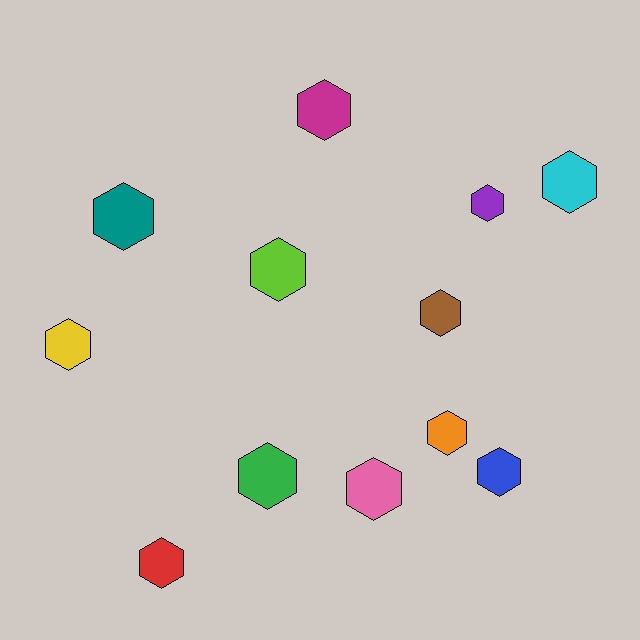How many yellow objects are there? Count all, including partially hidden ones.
There is 1 yellow object.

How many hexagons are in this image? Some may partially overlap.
There are 12 hexagons.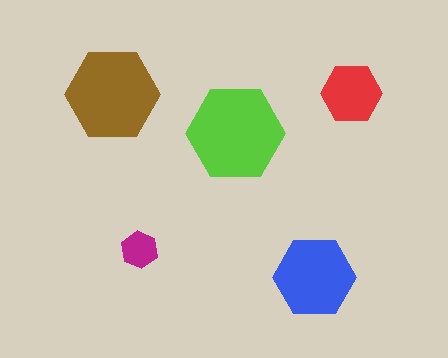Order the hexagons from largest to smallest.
the lime one, the brown one, the blue one, the red one, the magenta one.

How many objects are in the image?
There are 5 objects in the image.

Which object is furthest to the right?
The red hexagon is rightmost.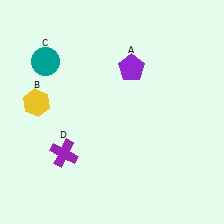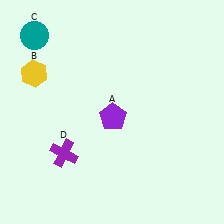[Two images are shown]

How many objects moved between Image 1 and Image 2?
3 objects moved between the two images.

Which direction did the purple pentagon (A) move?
The purple pentagon (A) moved down.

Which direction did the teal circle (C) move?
The teal circle (C) moved up.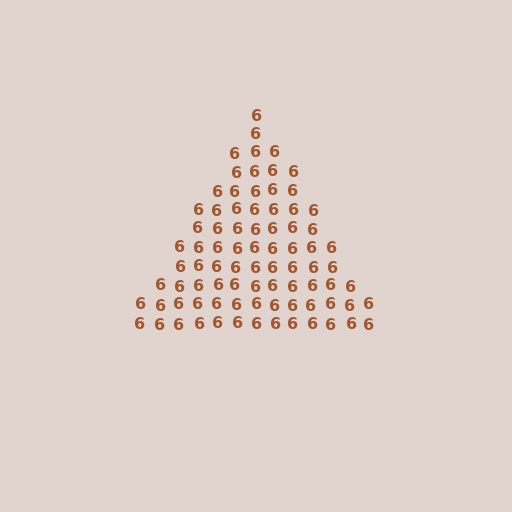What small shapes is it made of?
It is made of small digit 6's.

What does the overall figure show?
The overall figure shows a triangle.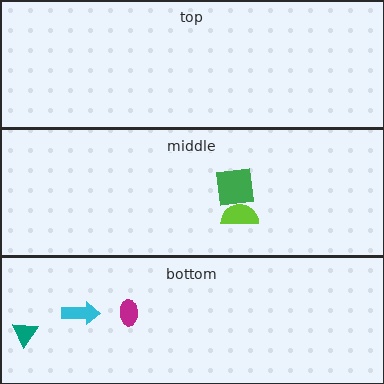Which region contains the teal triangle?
The bottom region.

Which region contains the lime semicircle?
The middle region.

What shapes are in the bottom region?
The magenta ellipse, the teal triangle, the cyan arrow.